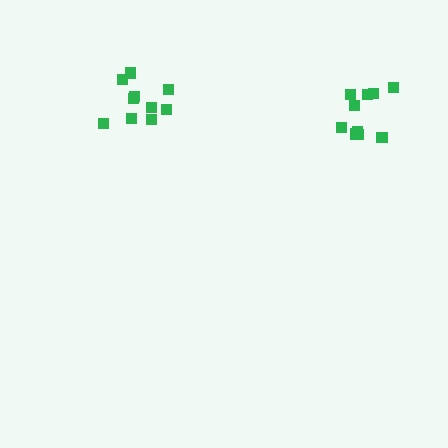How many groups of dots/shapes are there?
There are 2 groups.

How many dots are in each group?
Group 1: 10 dots, Group 2: 10 dots (20 total).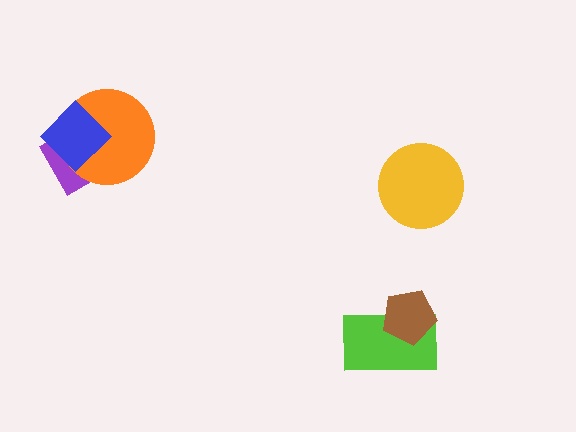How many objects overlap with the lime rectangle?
1 object overlaps with the lime rectangle.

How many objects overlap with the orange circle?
2 objects overlap with the orange circle.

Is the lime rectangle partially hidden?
Yes, it is partially covered by another shape.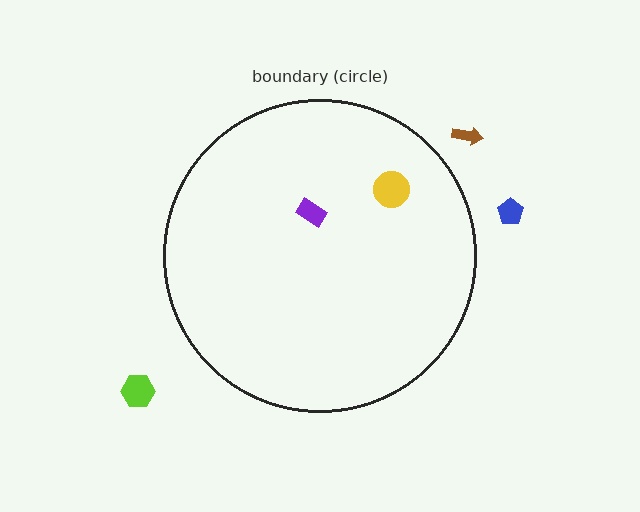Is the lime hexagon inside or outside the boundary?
Outside.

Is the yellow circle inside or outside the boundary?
Inside.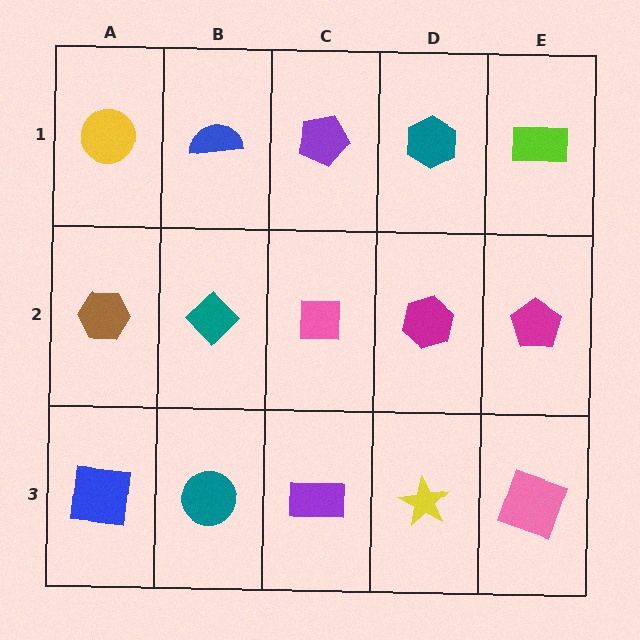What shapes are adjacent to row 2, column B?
A blue semicircle (row 1, column B), a teal circle (row 3, column B), a brown hexagon (row 2, column A), a pink square (row 2, column C).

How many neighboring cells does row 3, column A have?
2.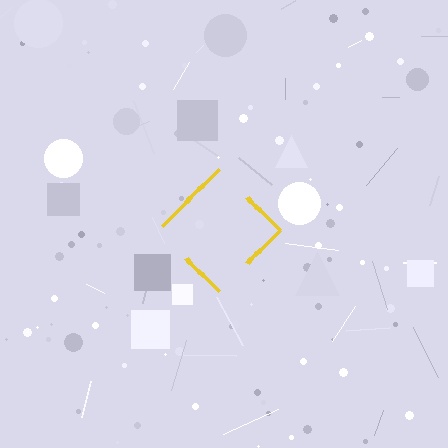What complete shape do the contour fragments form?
The contour fragments form a diamond.